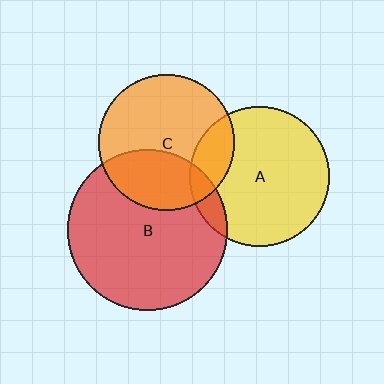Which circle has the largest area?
Circle B (red).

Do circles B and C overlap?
Yes.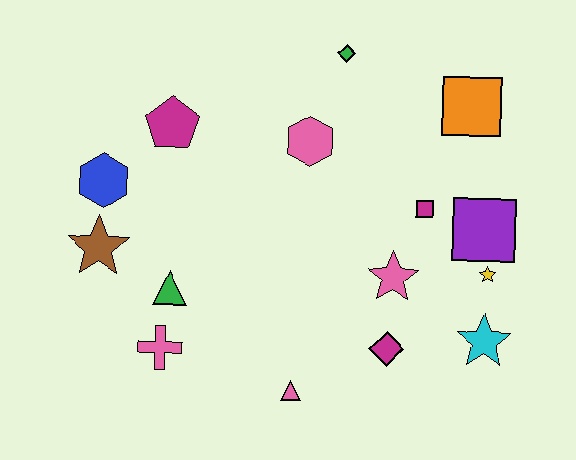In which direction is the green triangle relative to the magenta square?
The green triangle is to the left of the magenta square.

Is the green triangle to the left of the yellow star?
Yes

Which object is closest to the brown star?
The blue hexagon is closest to the brown star.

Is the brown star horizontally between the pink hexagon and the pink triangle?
No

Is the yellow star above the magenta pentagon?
No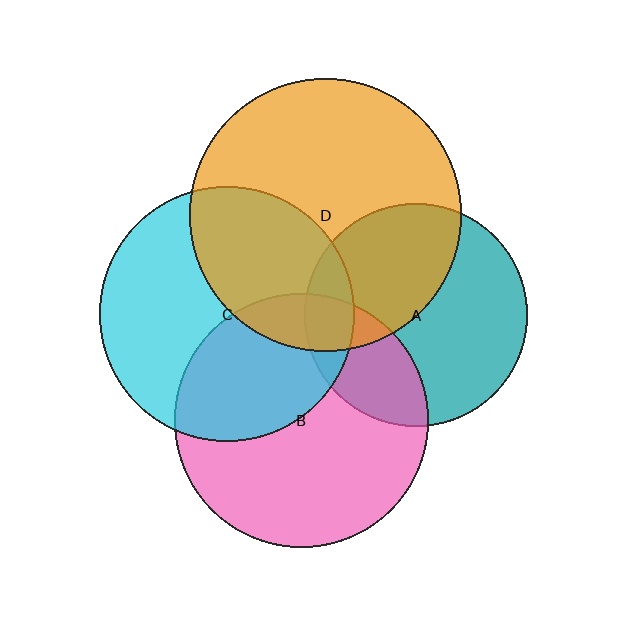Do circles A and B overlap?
Yes.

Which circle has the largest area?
Circle D (orange).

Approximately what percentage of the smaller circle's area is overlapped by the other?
Approximately 25%.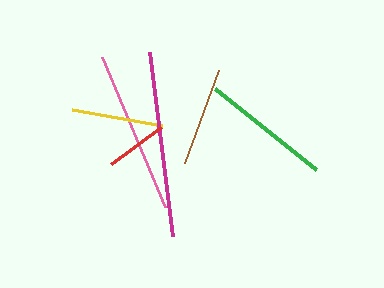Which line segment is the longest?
The magenta line is the longest at approximately 185 pixels.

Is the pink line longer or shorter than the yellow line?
The pink line is longer than the yellow line.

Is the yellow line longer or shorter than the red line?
The yellow line is longer than the red line.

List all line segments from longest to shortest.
From longest to shortest: magenta, pink, green, brown, yellow, red.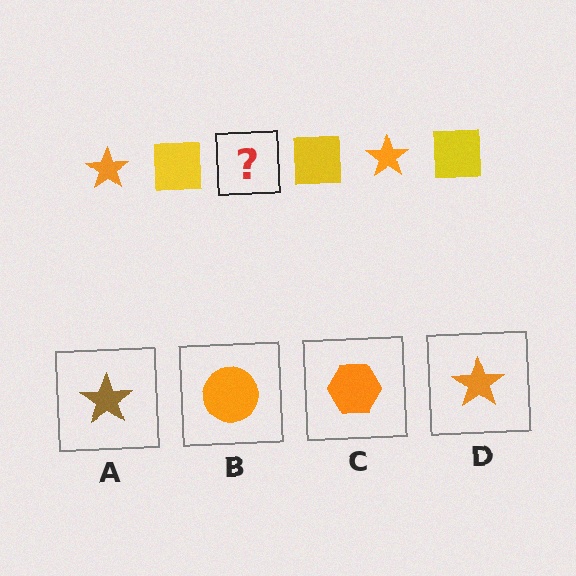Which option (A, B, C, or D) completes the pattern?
D.